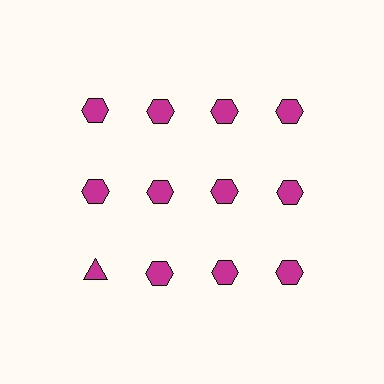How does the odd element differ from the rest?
It has a different shape: triangle instead of hexagon.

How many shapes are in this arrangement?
There are 12 shapes arranged in a grid pattern.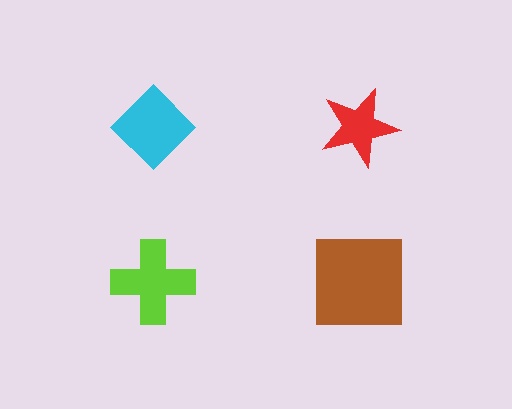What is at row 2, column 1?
A lime cross.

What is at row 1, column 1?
A cyan diamond.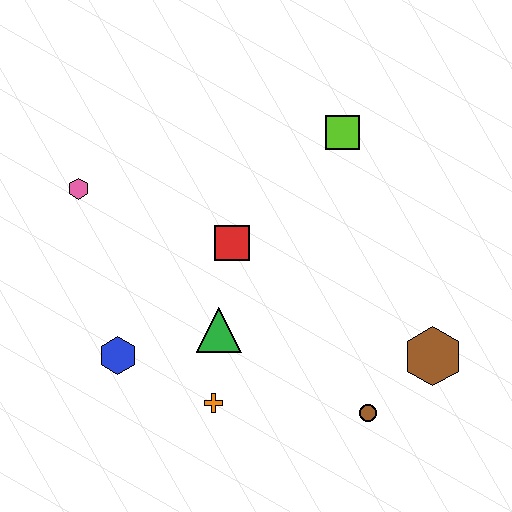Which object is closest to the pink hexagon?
The red square is closest to the pink hexagon.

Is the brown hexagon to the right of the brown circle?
Yes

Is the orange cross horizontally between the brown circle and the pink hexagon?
Yes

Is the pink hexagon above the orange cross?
Yes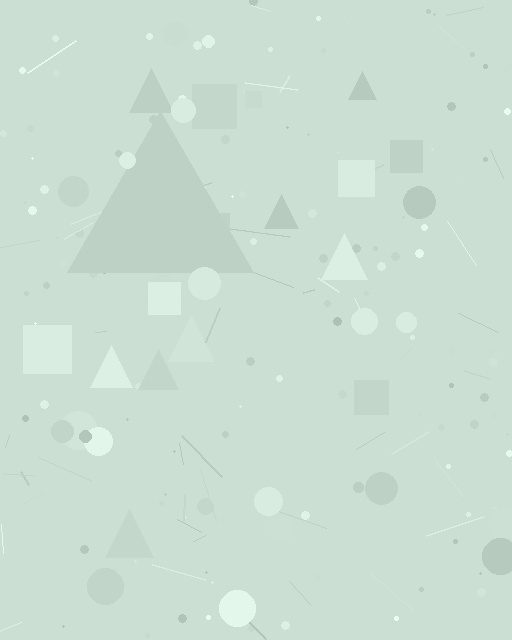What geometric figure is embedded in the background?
A triangle is embedded in the background.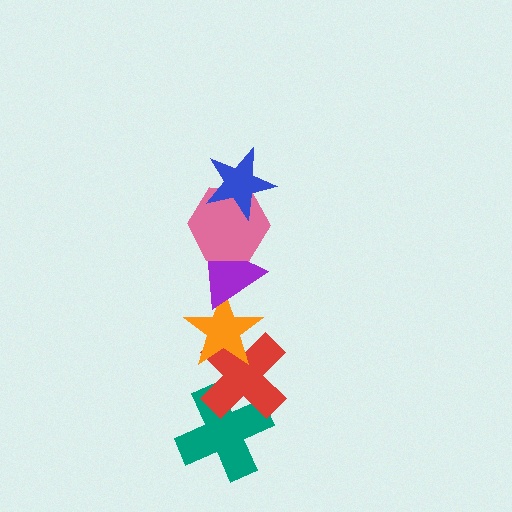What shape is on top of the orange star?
The purple triangle is on top of the orange star.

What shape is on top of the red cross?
The orange star is on top of the red cross.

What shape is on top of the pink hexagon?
The blue star is on top of the pink hexagon.